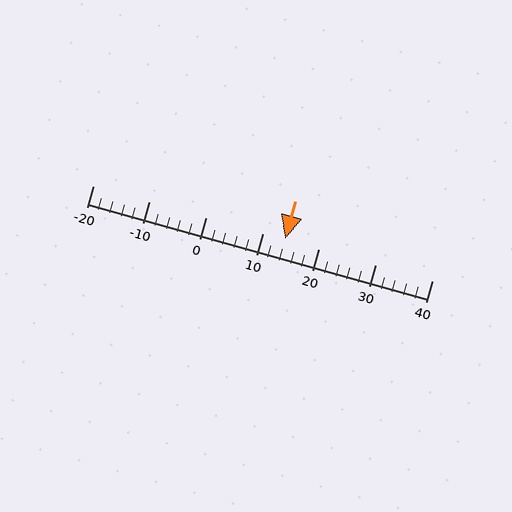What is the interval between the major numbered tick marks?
The major tick marks are spaced 10 units apart.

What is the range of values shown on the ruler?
The ruler shows values from -20 to 40.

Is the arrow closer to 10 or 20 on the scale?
The arrow is closer to 10.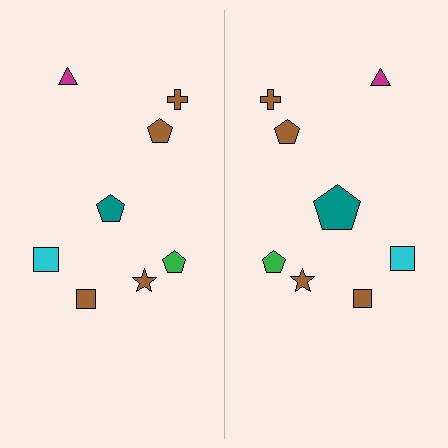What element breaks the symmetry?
The teal pentagon on the right side has a different size than its mirror counterpart.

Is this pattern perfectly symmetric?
No, the pattern is not perfectly symmetric. The teal pentagon on the right side has a different size than its mirror counterpart.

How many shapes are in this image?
There are 16 shapes in this image.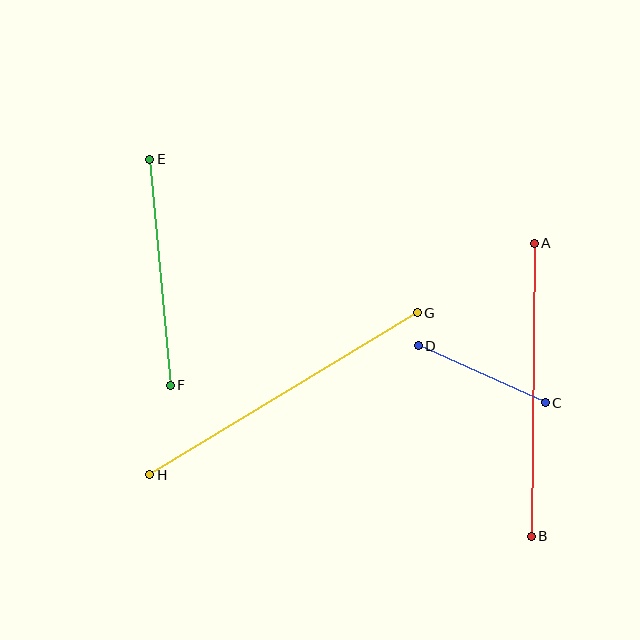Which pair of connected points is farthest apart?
Points G and H are farthest apart.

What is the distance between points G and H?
The distance is approximately 313 pixels.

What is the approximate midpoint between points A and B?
The midpoint is at approximately (533, 390) pixels.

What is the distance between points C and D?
The distance is approximately 140 pixels.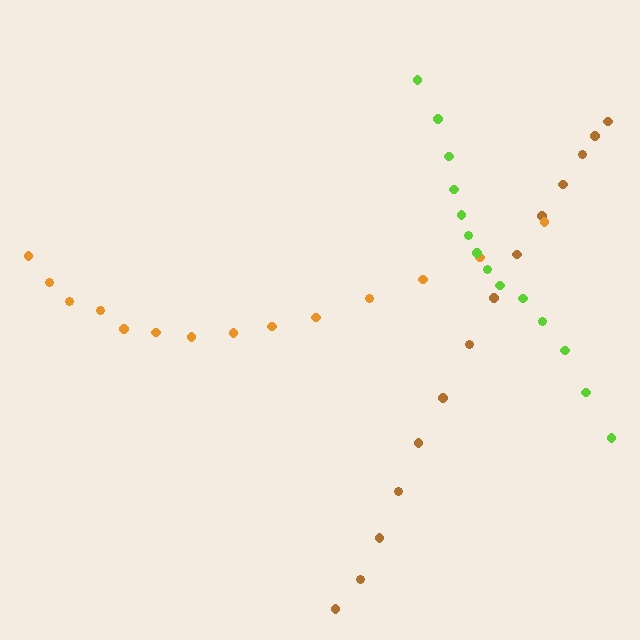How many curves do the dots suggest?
There are 3 distinct paths.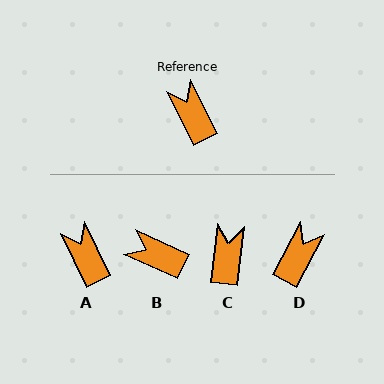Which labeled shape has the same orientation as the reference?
A.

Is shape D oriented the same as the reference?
No, it is off by about 54 degrees.